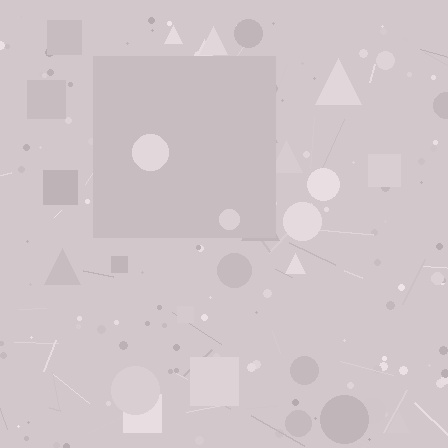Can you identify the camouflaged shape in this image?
The camouflaged shape is a square.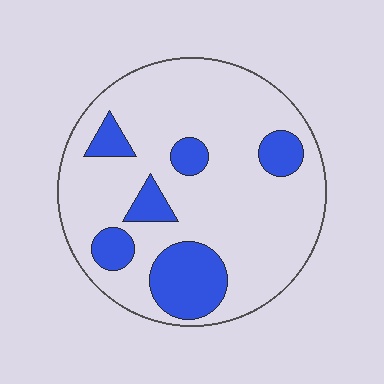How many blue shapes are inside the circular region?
6.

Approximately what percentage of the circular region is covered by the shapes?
Approximately 20%.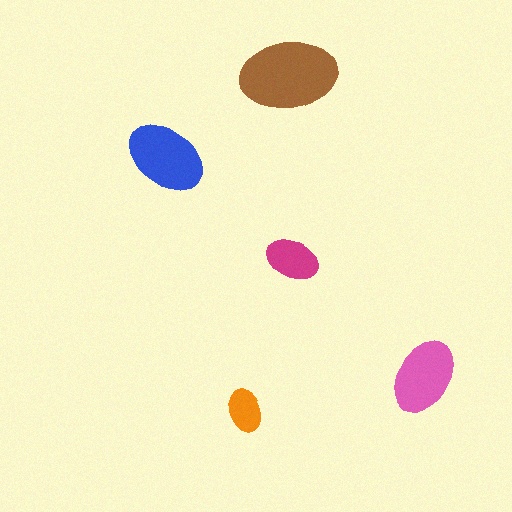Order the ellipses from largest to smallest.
the brown one, the blue one, the pink one, the magenta one, the orange one.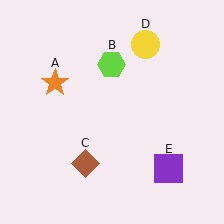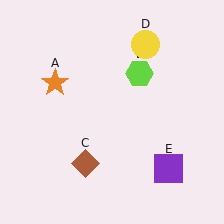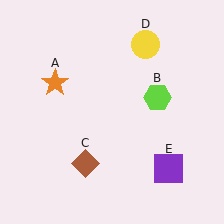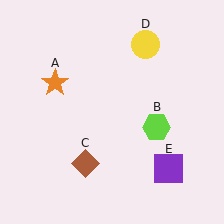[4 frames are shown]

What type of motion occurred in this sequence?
The lime hexagon (object B) rotated clockwise around the center of the scene.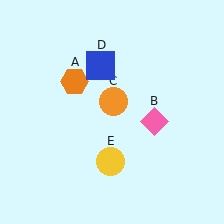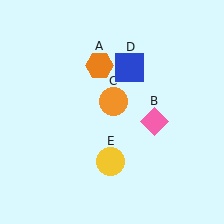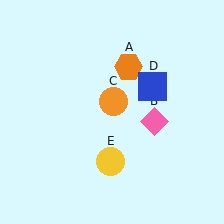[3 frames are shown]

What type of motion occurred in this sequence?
The orange hexagon (object A), blue square (object D) rotated clockwise around the center of the scene.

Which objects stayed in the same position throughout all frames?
Pink diamond (object B) and orange circle (object C) and yellow circle (object E) remained stationary.